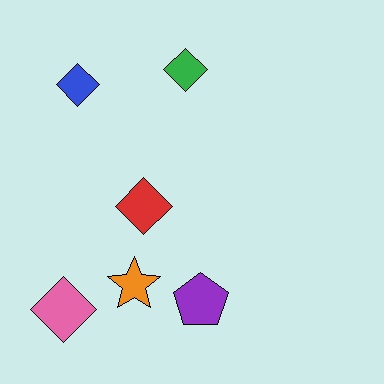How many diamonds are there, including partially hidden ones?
There are 4 diamonds.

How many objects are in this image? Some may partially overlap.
There are 6 objects.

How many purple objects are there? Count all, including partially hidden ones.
There is 1 purple object.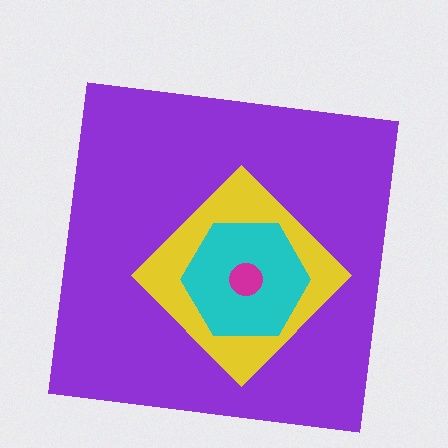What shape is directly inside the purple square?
The yellow diamond.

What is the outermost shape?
The purple square.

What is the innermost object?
The magenta circle.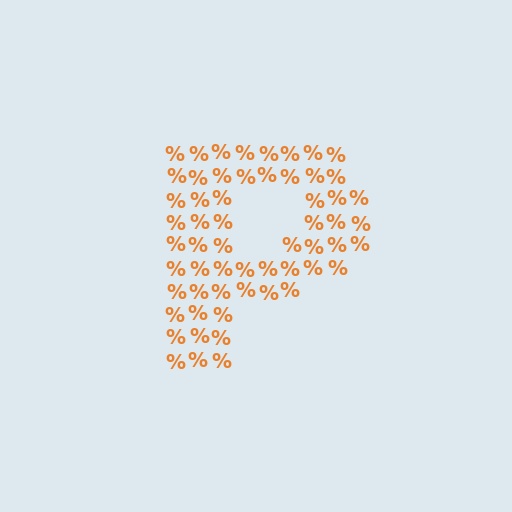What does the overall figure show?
The overall figure shows the letter P.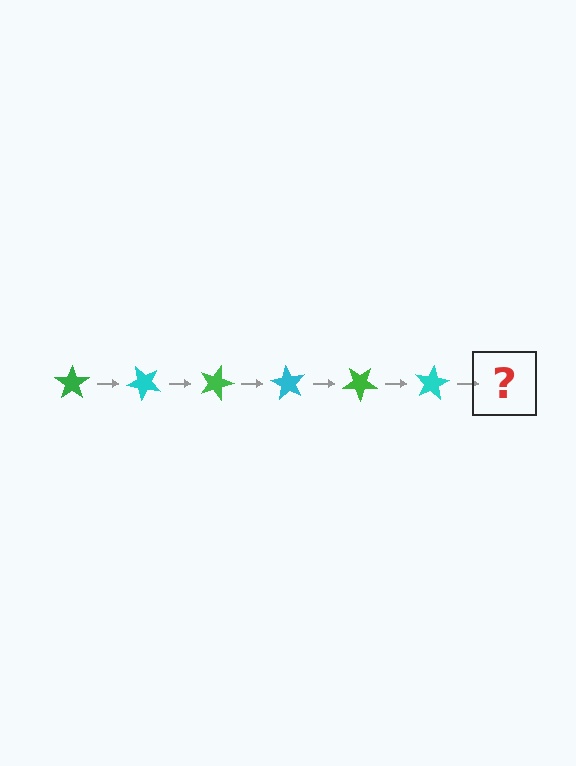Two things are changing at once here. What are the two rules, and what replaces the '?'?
The two rules are that it rotates 45 degrees each step and the color cycles through green and cyan. The '?' should be a green star, rotated 270 degrees from the start.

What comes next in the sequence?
The next element should be a green star, rotated 270 degrees from the start.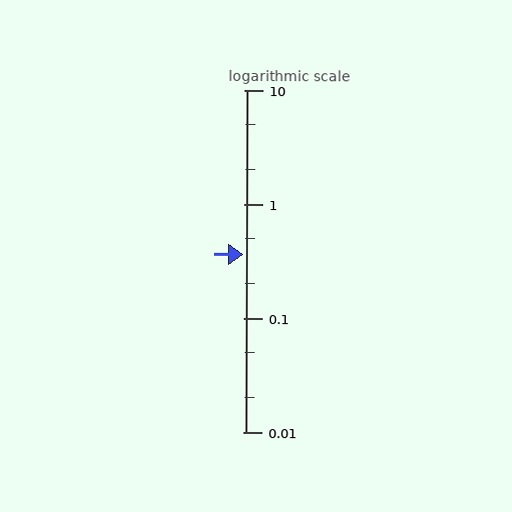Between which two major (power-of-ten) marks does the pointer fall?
The pointer is between 0.1 and 1.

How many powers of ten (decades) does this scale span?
The scale spans 3 decades, from 0.01 to 10.